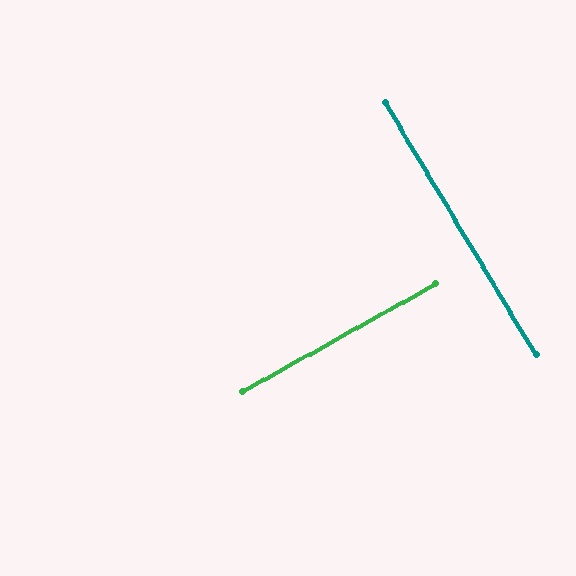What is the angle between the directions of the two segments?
Approximately 88 degrees.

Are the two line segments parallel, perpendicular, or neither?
Perpendicular — they meet at approximately 88°.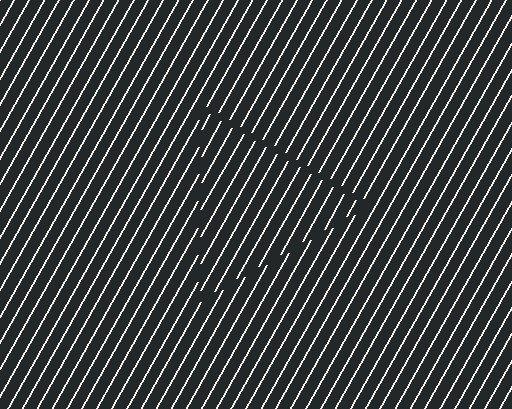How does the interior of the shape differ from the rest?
The interior of the shape contains the same grating, shifted by half a period — the contour is defined by the phase discontinuity where line-ends from the inner and outer gratings abut.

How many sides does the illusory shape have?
3 sides — the line-ends trace a triangle.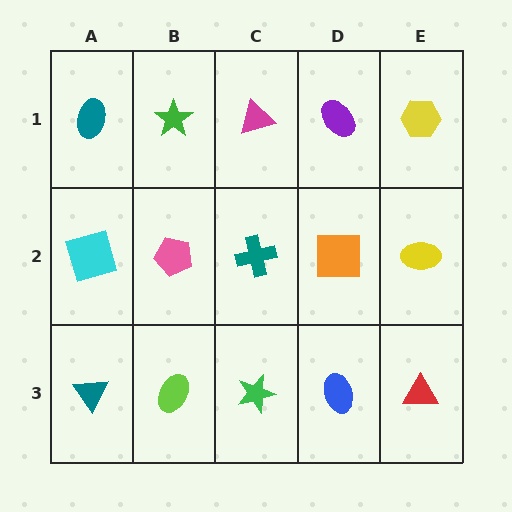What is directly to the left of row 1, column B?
A teal ellipse.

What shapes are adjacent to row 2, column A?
A teal ellipse (row 1, column A), a teal triangle (row 3, column A), a pink pentagon (row 2, column B).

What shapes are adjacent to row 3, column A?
A cyan square (row 2, column A), a lime ellipse (row 3, column B).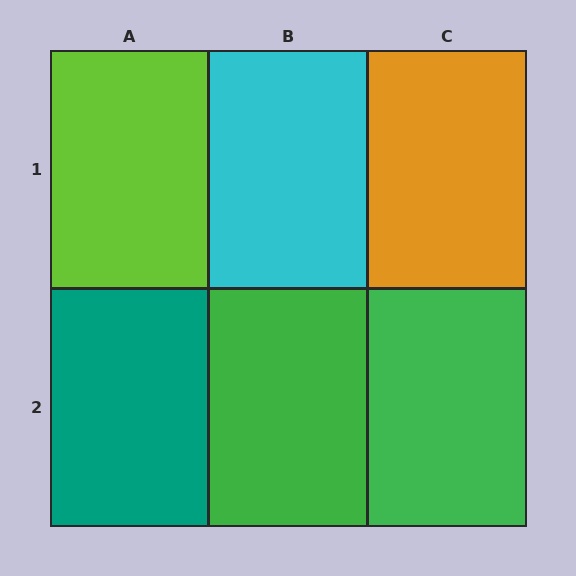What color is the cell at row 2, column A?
Teal.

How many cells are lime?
1 cell is lime.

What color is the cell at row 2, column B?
Green.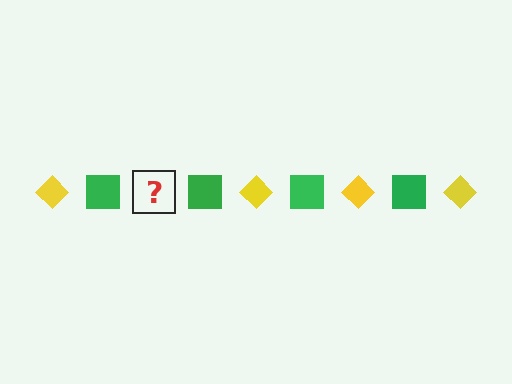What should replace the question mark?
The question mark should be replaced with a yellow diamond.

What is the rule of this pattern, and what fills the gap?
The rule is that the pattern alternates between yellow diamond and green square. The gap should be filled with a yellow diamond.